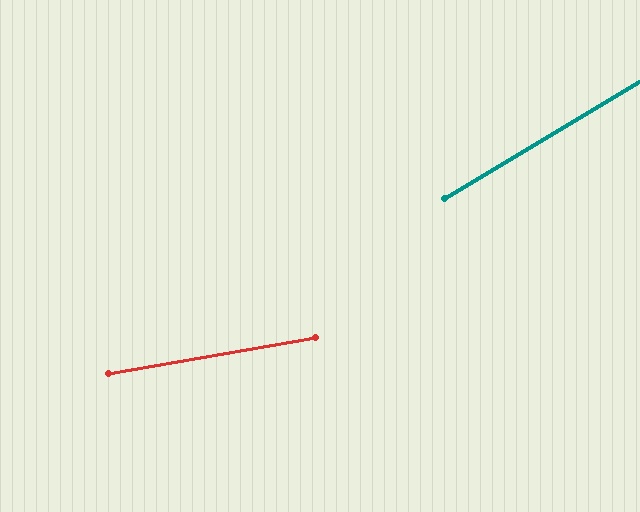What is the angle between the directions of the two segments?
Approximately 21 degrees.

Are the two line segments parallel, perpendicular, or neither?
Neither parallel nor perpendicular — they differ by about 21°.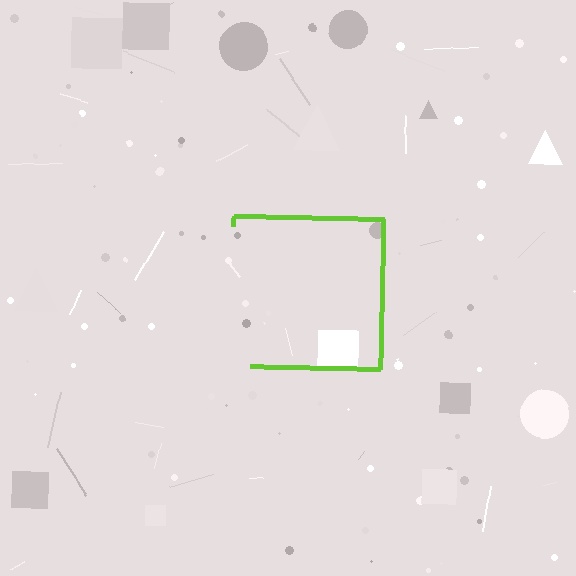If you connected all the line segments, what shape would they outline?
They would outline a square.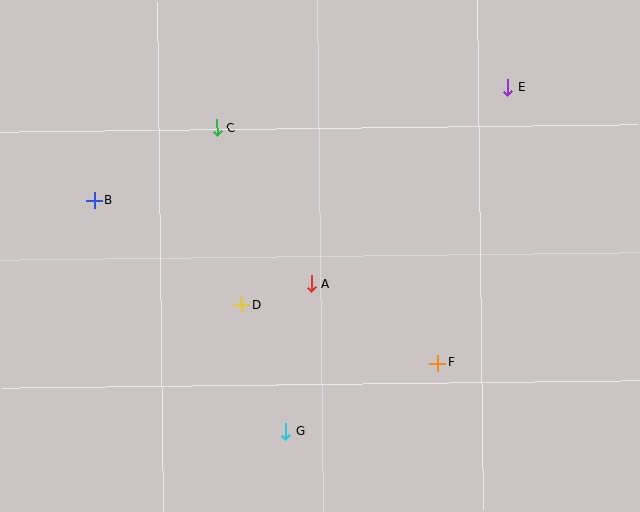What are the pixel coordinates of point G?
Point G is at (286, 432).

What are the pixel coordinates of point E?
Point E is at (508, 87).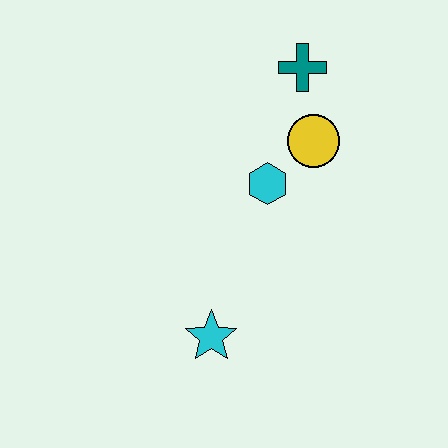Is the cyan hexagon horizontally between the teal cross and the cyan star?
Yes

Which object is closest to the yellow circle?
The cyan hexagon is closest to the yellow circle.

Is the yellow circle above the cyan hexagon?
Yes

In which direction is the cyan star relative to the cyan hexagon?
The cyan star is below the cyan hexagon.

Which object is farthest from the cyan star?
The teal cross is farthest from the cyan star.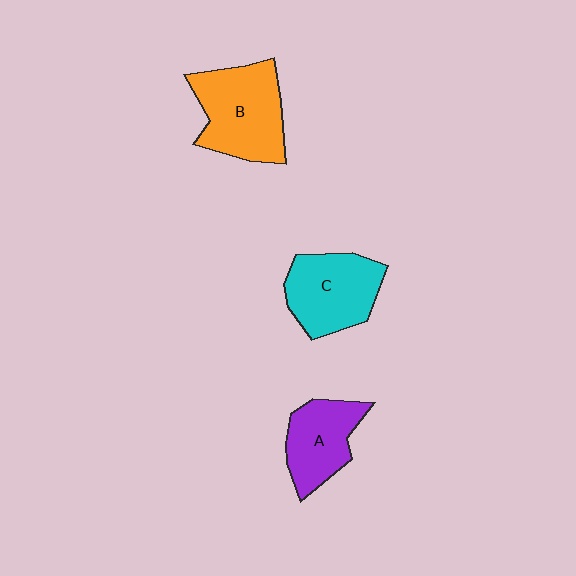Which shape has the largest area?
Shape B (orange).